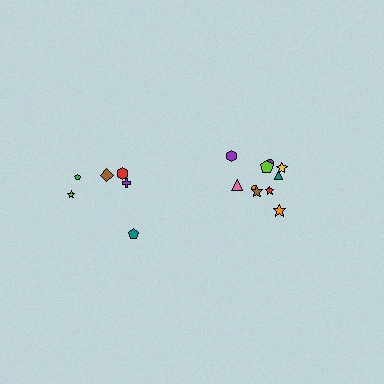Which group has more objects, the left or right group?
The right group.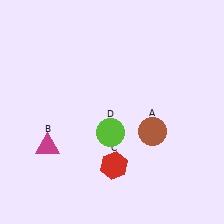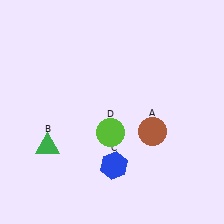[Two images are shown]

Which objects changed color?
B changed from magenta to green. C changed from red to blue.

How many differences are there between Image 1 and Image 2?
There are 2 differences between the two images.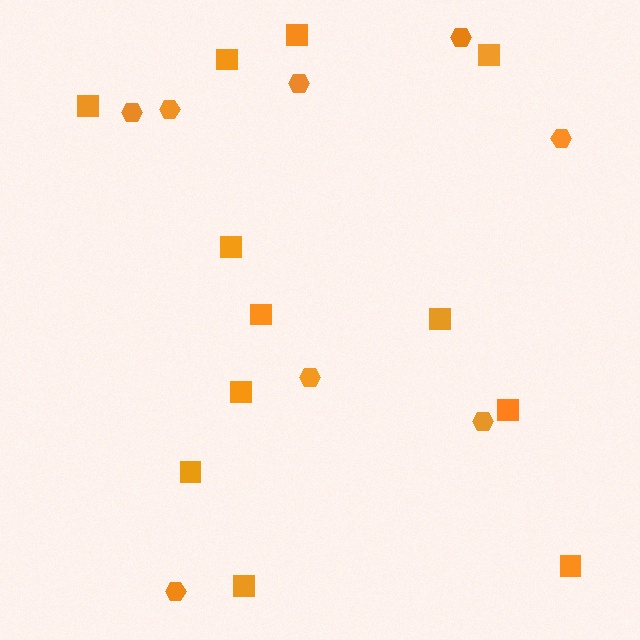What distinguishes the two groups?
There are 2 groups: one group of hexagons (8) and one group of squares (12).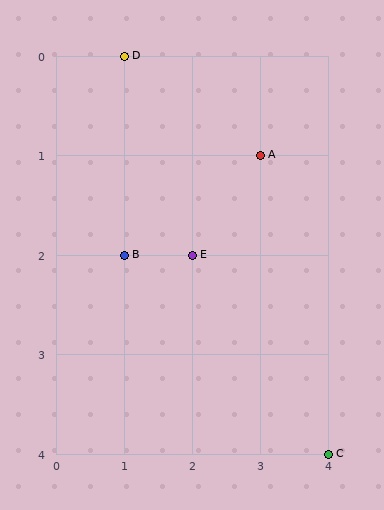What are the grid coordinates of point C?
Point C is at grid coordinates (4, 4).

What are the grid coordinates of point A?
Point A is at grid coordinates (3, 1).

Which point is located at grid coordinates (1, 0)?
Point D is at (1, 0).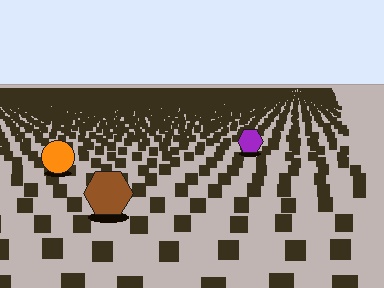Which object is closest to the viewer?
The brown hexagon is closest. The texture marks near it are larger and more spread out.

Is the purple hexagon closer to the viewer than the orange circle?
No. The orange circle is closer — you can tell from the texture gradient: the ground texture is coarser near it.